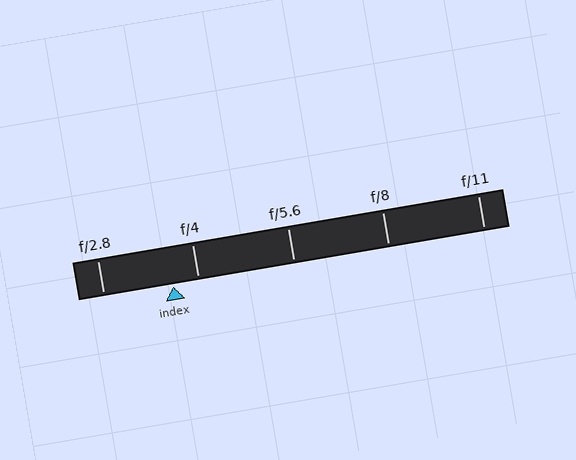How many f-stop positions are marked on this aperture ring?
There are 5 f-stop positions marked.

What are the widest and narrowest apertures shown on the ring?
The widest aperture shown is f/2.8 and the narrowest is f/11.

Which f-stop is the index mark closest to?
The index mark is closest to f/4.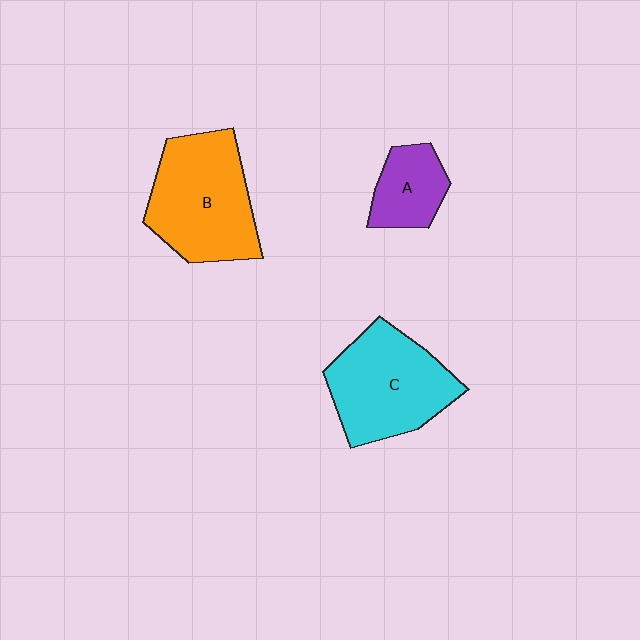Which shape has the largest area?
Shape B (orange).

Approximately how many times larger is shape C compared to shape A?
Approximately 2.1 times.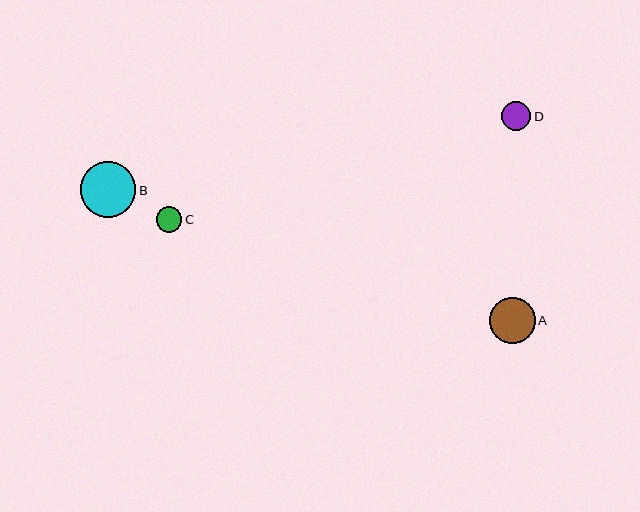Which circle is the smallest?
Circle C is the smallest with a size of approximately 26 pixels.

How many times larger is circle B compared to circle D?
Circle B is approximately 1.9 times the size of circle D.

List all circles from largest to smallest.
From largest to smallest: B, A, D, C.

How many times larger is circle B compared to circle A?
Circle B is approximately 1.2 times the size of circle A.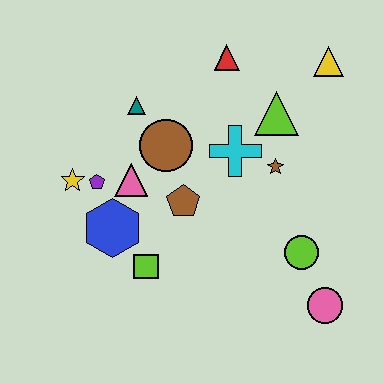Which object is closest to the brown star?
The cyan cross is closest to the brown star.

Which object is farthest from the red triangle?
The pink circle is farthest from the red triangle.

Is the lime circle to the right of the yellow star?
Yes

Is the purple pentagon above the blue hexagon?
Yes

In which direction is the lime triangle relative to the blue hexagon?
The lime triangle is to the right of the blue hexagon.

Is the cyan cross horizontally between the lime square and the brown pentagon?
No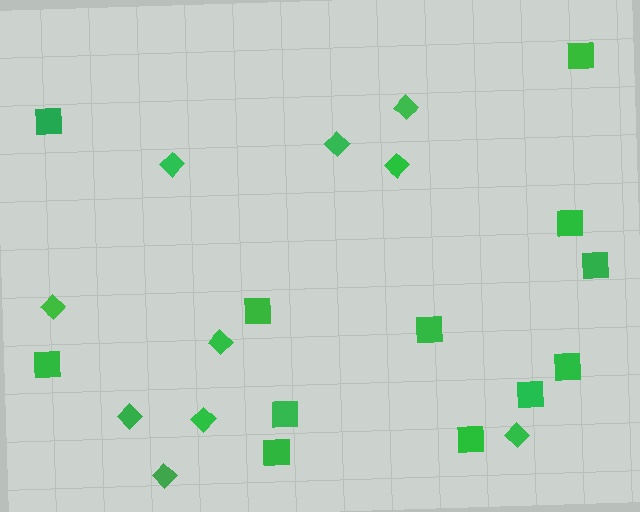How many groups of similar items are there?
There are 2 groups: one group of diamonds (10) and one group of squares (12).